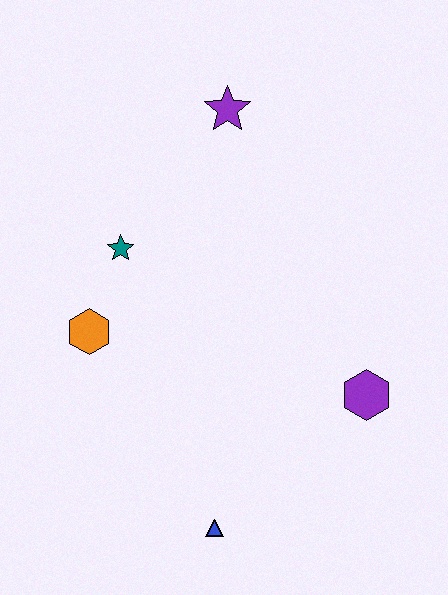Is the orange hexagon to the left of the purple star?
Yes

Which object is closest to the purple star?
The teal star is closest to the purple star.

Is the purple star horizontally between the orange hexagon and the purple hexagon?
Yes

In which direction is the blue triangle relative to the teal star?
The blue triangle is below the teal star.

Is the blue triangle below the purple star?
Yes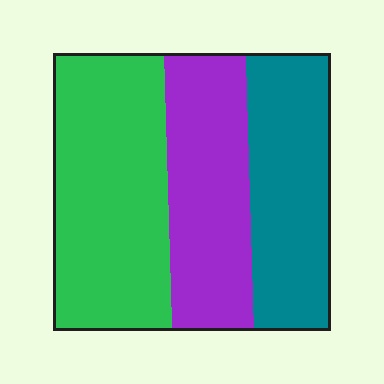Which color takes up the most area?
Green, at roughly 40%.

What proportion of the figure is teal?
Teal covers roughly 30% of the figure.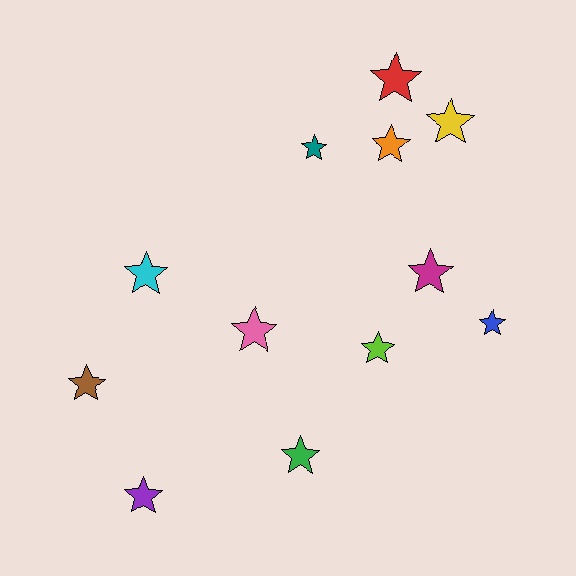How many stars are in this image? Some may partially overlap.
There are 12 stars.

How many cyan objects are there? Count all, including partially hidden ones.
There is 1 cyan object.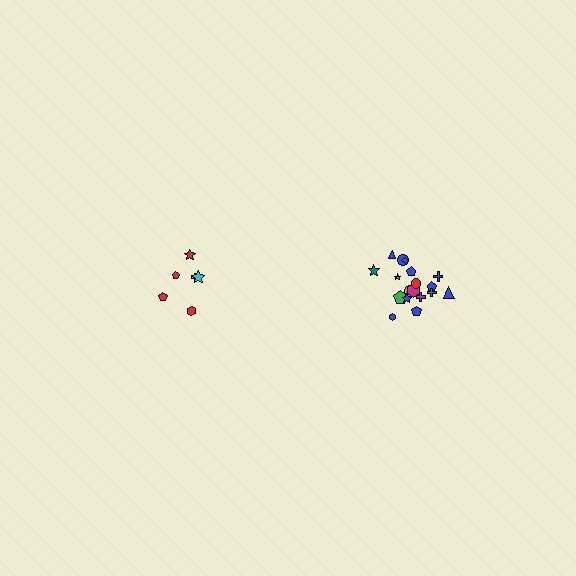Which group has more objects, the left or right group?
The right group.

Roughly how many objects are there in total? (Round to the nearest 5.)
Roughly 25 objects in total.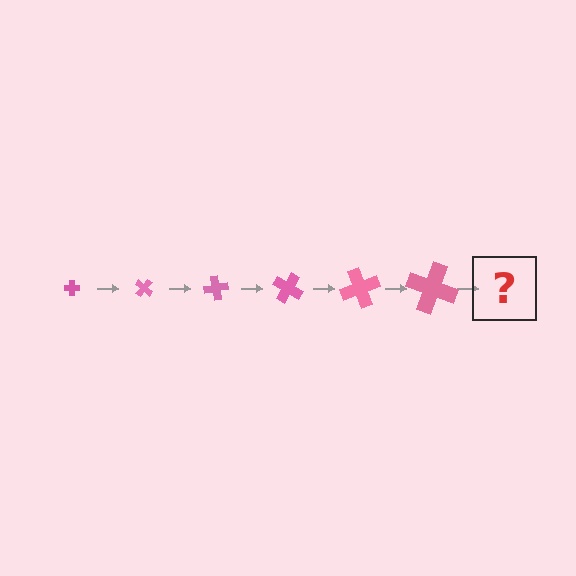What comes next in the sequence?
The next element should be a cross, larger than the previous one and rotated 240 degrees from the start.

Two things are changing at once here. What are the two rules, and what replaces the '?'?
The two rules are that the cross grows larger each step and it rotates 40 degrees each step. The '?' should be a cross, larger than the previous one and rotated 240 degrees from the start.